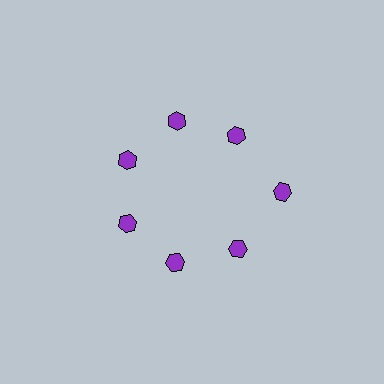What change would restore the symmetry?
The symmetry would be restored by moving it inward, back onto the ring so that all 7 hexagons sit at equal angles and equal distance from the center.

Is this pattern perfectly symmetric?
No. The 7 purple hexagons are arranged in a ring, but one element near the 3 o'clock position is pushed outward from the center, breaking the 7-fold rotational symmetry.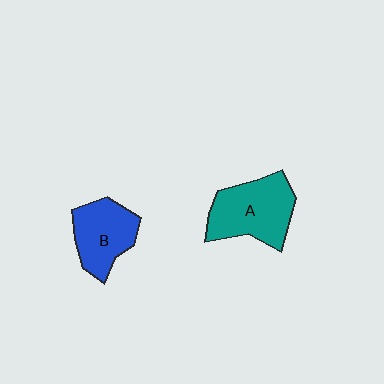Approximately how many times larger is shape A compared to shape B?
Approximately 1.3 times.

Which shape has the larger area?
Shape A (teal).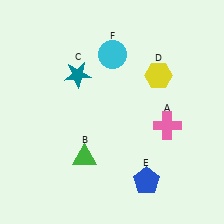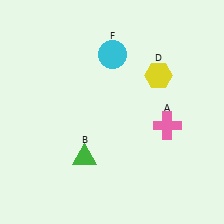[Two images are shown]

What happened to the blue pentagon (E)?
The blue pentagon (E) was removed in Image 2. It was in the bottom-right area of Image 1.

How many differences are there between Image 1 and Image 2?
There are 2 differences between the two images.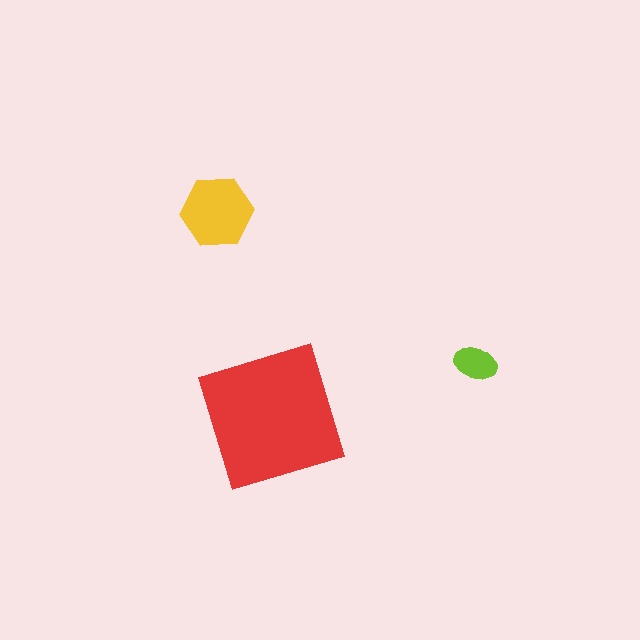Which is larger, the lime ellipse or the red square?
The red square.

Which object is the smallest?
The lime ellipse.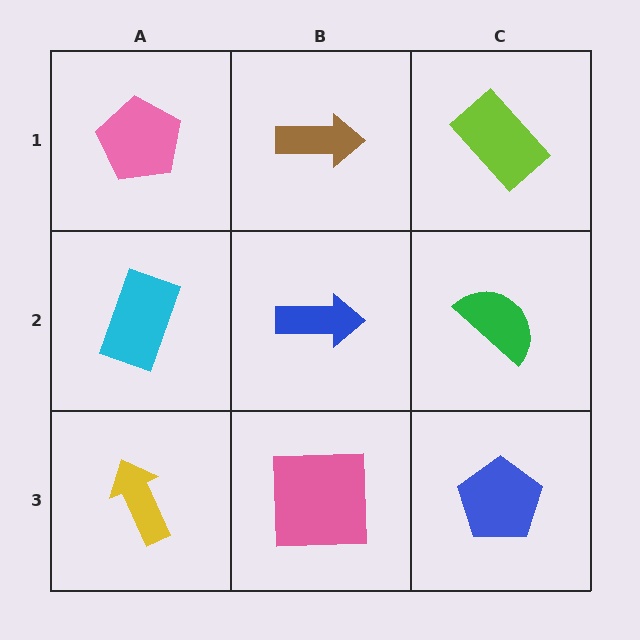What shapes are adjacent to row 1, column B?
A blue arrow (row 2, column B), a pink pentagon (row 1, column A), a lime rectangle (row 1, column C).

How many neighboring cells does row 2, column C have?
3.